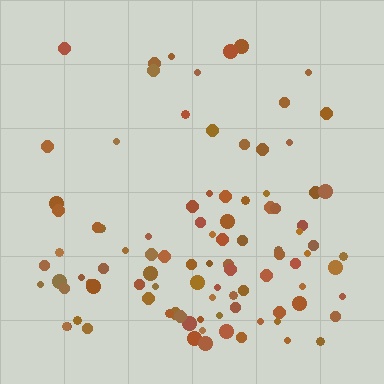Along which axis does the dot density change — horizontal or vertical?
Vertical.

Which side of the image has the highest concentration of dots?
The bottom.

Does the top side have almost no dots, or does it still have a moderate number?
Still a moderate number, just noticeably fewer than the bottom.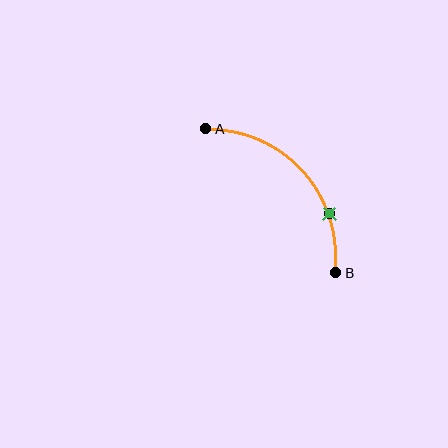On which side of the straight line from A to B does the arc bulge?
The arc bulges above and to the right of the straight line connecting A and B.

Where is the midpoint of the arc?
The arc midpoint is the point on the curve farthest from the straight line joining A and B. It sits above and to the right of that line.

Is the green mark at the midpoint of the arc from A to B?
No. The green mark lies on the arc but is closer to endpoint B. The arc midpoint would be at the point on the curve equidistant along the arc from both A and B.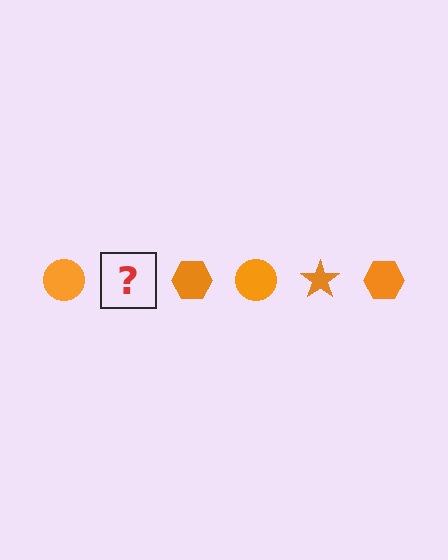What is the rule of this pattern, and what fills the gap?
The rule is that the pattern cycles through circle, star, hexagon shapes in orange. The gap should be filled with an orange star.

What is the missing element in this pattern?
The missing element is an orange star.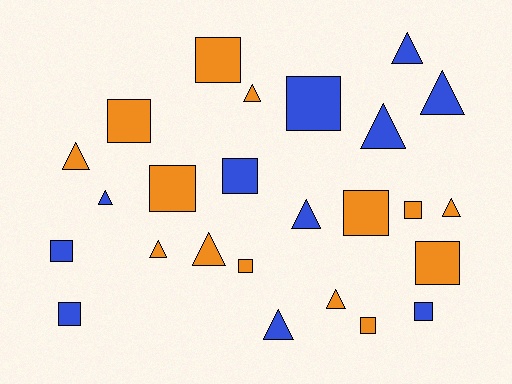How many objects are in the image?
There are 25 objects.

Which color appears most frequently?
Orange, with 14 objects.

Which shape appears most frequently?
Square, with 13 objects.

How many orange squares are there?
There are 8 orange squares.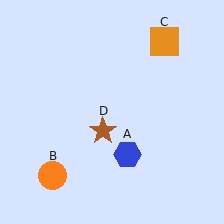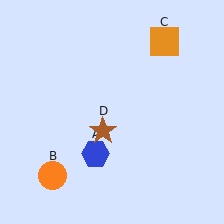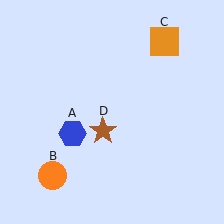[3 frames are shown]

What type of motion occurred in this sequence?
The blue hexagon (object A) rotated clockwise around the center of the scene.